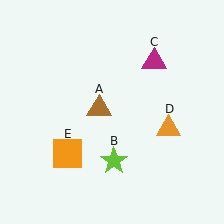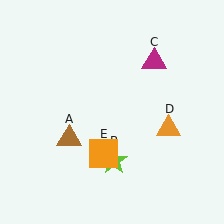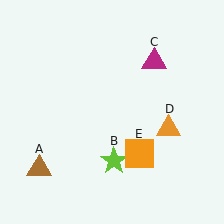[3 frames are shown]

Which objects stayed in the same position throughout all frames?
Lime star (object B) and magenta triangle (object C) and orange triangle (object D) remained stationary.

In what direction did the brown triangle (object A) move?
The brown triangle (object A) moved down and to the left.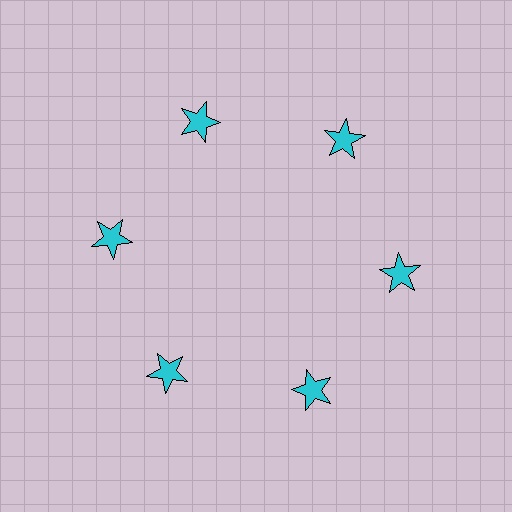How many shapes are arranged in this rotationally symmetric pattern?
There are 6 shapes, arranged in 6 groups of 1.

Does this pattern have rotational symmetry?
Yes, this pattern has 6-fold rotational symmetry. It looks the same after rotating 60 degrees around the center.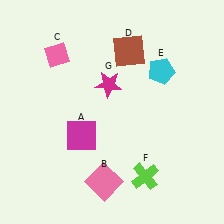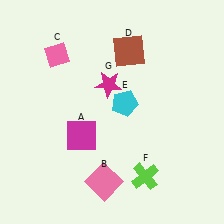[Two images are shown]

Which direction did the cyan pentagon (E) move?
The cyan pentagon (E) moved left.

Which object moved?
The cyan pentagon (E) moved left.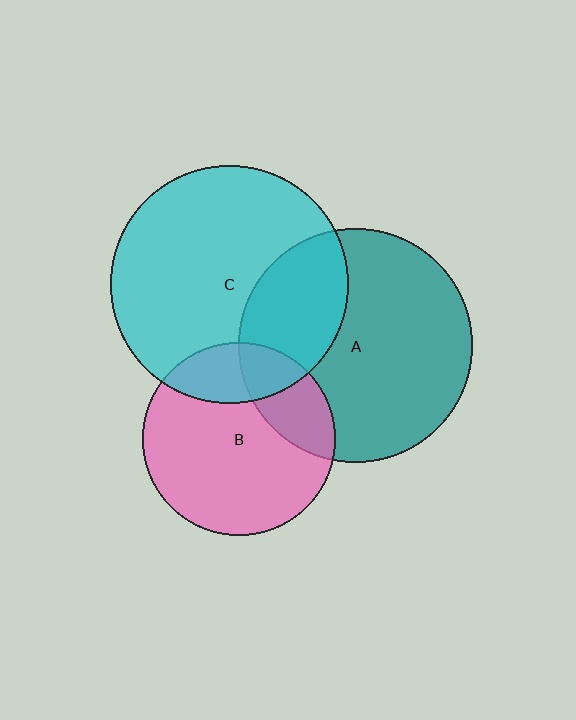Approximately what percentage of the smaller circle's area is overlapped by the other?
Approximately 20%.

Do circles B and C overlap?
Yes.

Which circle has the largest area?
Circle C (cyan).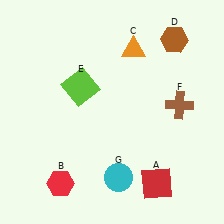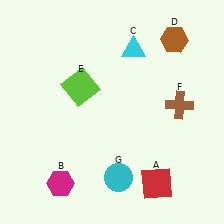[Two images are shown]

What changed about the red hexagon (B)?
In Image 1, B is red. In Image 2, it changed to magenta.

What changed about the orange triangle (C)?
In Image 1, C is orange. In Image 2, it changed to cyan.